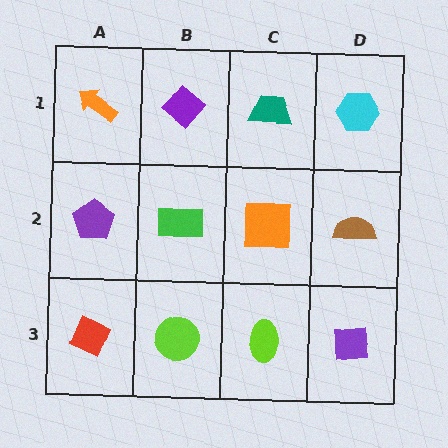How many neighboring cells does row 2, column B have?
4.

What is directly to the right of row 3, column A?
A lime circle.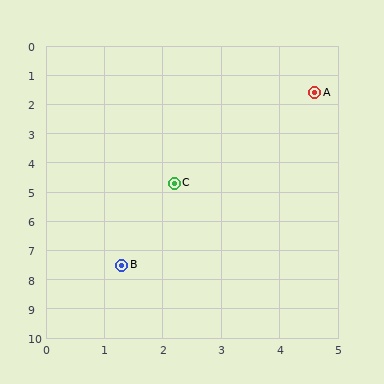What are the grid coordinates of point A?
Point A is at approximately (4.6, 1.6).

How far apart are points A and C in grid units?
Points A and C are about 3.9 grid units apart.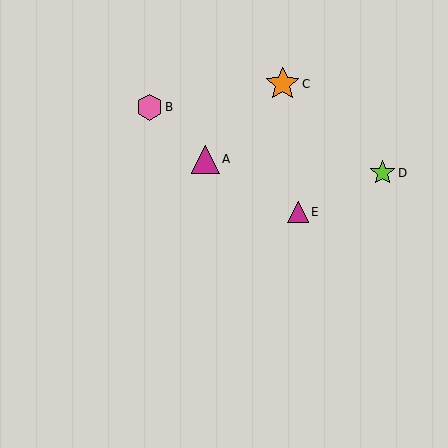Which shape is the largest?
The orange star (labeled C) is the largest.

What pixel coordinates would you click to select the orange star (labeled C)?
Click at (283, 84) to select the orange star C.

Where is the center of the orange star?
The center of the orange star is at (283, 84).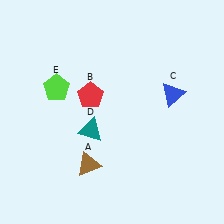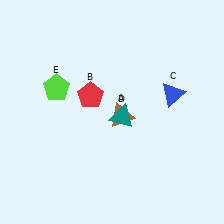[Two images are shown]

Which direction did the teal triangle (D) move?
The teal triangle (D) moved right.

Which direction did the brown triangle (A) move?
The brown triangle (A) moved up.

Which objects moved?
The objects that moved are: the brown triangle (A), the teal triangle (D).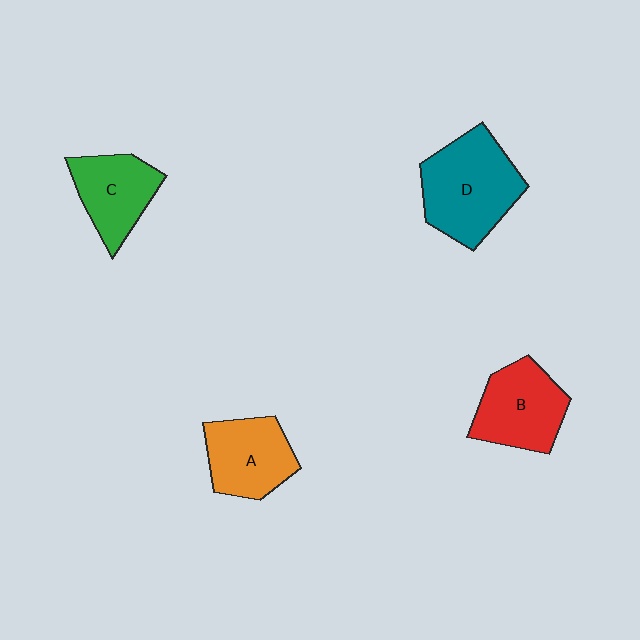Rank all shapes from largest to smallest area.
From largest to smallest: D (teal), B (red), A (orange), C (green).